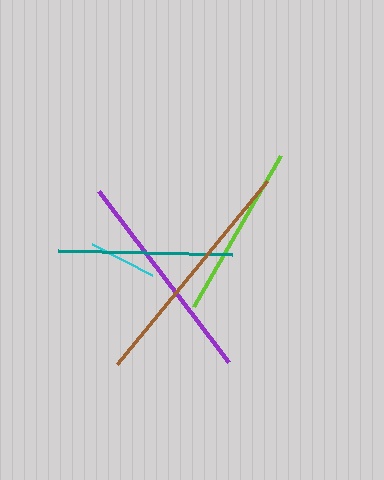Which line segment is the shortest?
The cyan line is the shortest at approximately 67 pixels.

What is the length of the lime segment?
The lime segment is approximately 173 pixels long.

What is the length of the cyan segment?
The cyan segment is approximately 67 pixels long.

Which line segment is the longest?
The brown line is the longest at approximately 237 pixels.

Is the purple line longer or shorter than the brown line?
The brown line is longer than the purple line.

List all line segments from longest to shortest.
From longest to shortest: brown, purple, teal, lime, cyan.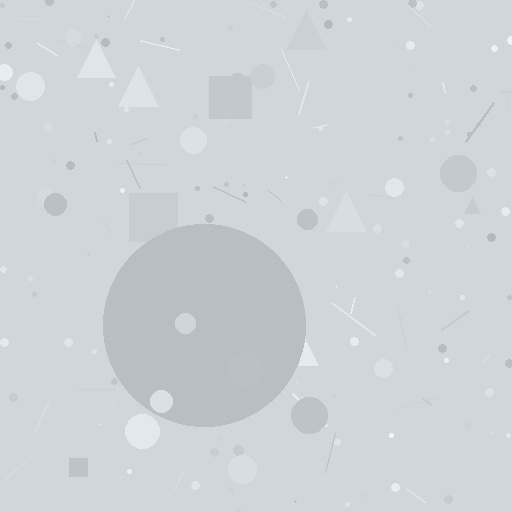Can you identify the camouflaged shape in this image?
The camouflaged shape is a circle.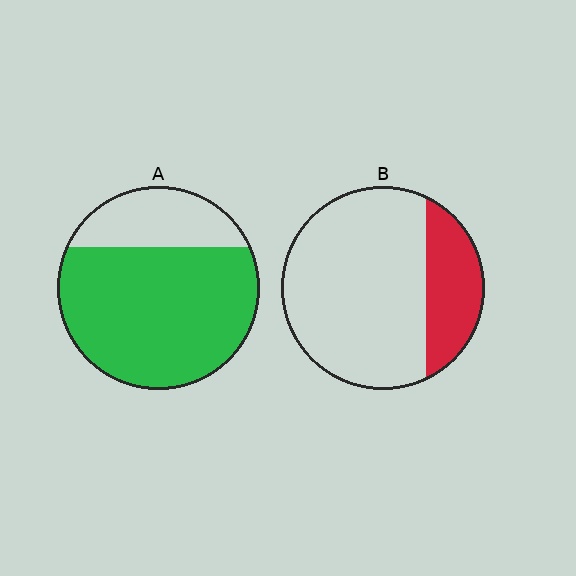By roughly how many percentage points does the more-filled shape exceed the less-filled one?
By roughly 50 percentage points (A over B).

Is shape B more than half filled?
No.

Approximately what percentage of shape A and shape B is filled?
A is approximately 75% and B is approximately 25%.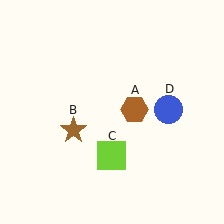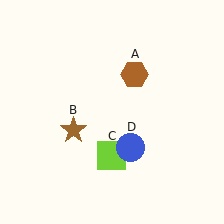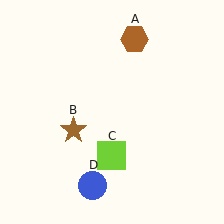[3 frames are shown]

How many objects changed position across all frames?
2 objects changed position: brown hexagon (object A), blue circle (object D).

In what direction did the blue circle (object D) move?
The blue circle (object D) moved down and to the left.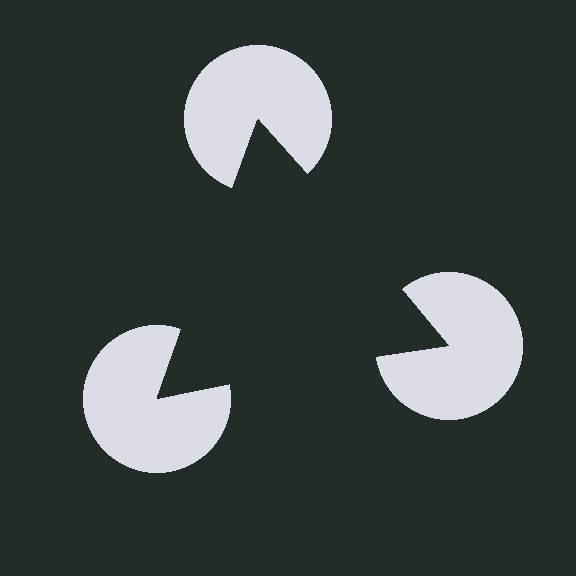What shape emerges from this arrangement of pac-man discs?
An illusory triangle — its edges are inferred from the aligned wedge cuts in the pac-man discs, not physically drawn.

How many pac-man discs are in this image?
There are 3 — one at each vertex of the illusory triangle.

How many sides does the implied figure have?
3 sides.